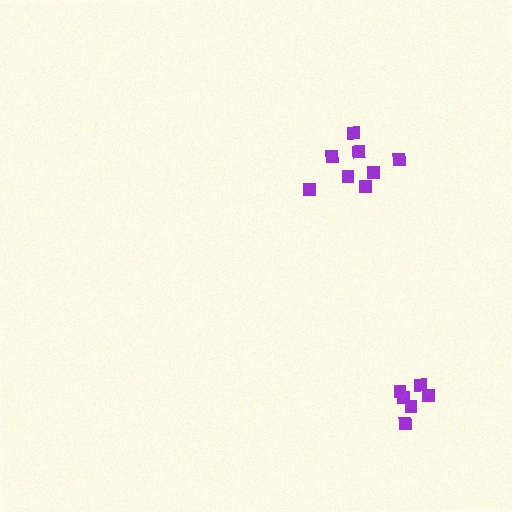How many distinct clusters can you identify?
There are 2 distinct clusters.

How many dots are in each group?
Group 1: 8 dots, Group 2: 6 dots (14 total).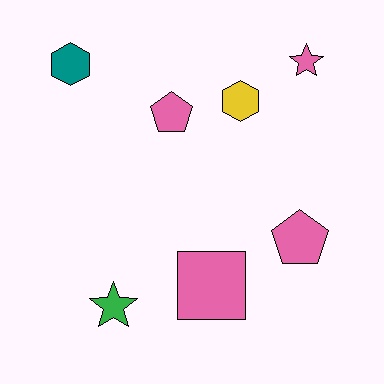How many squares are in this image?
There is 1 square.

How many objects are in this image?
There are 7 objects.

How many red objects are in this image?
There are no red objects.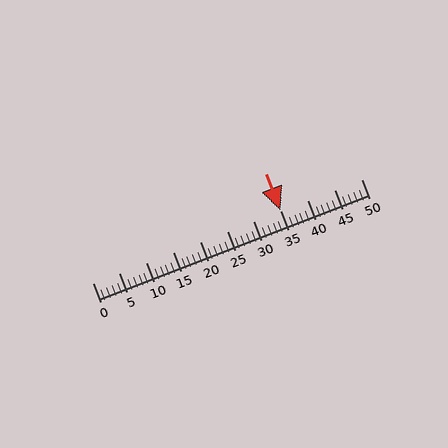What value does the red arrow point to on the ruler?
The red arrow points to approximately 35.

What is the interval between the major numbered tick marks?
The major tick marks are spaced 5 units apart.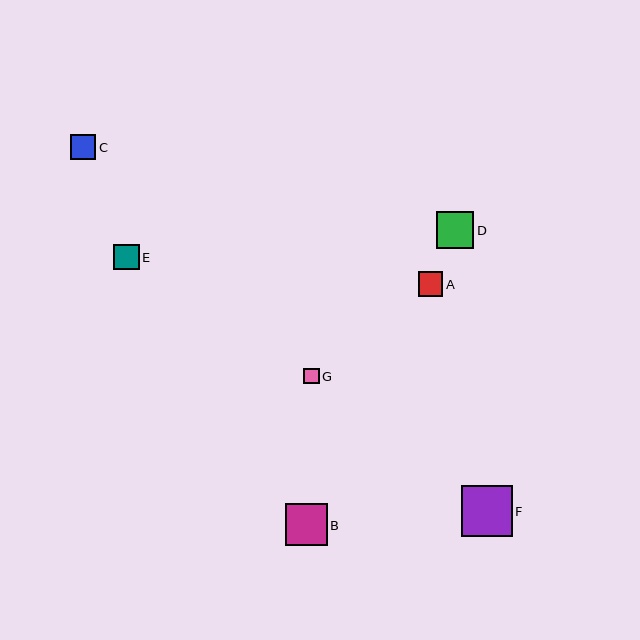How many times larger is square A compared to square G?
Square A is approximately 1.5 times the size of square G.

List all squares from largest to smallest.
From largest to smallest: F, B, D, E, C, A, G.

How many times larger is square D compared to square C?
Square D is approximately 1.5 times the size of square C.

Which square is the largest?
Square F is the largest with a size of approximately 51 pixels.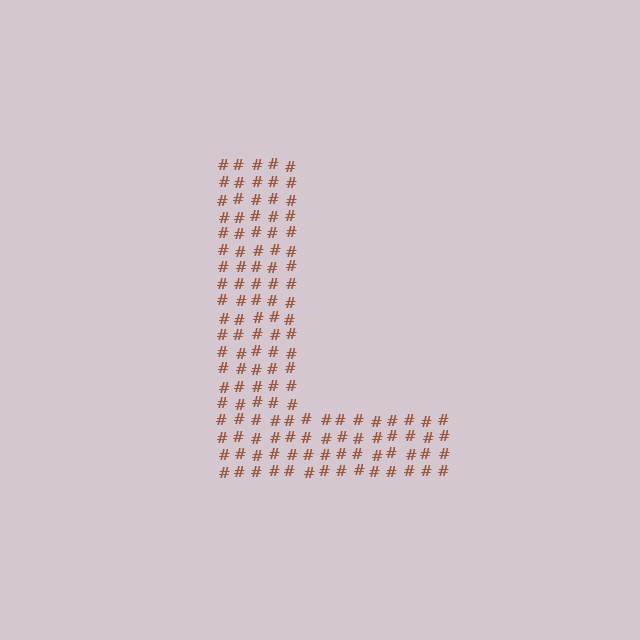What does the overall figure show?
The overall figure shows the letter L.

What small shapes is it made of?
It is made of small hash symbols.